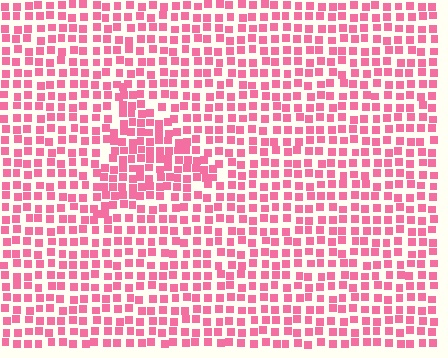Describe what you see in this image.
The image contains small pink elements arranged at two different densities. A triangle-shaped region is visible where the elements are more densely packed than the surrounding area.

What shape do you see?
I see a triangle.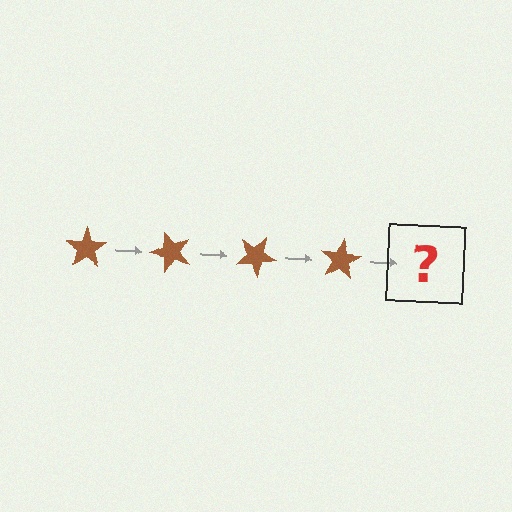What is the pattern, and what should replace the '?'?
The pattern is that the star rotates 50 degrees each step. The '?' should be a brown star rotated 200 degrees.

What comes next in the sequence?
The next element should be a brown star rotated 200 degrees.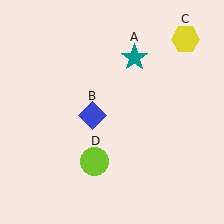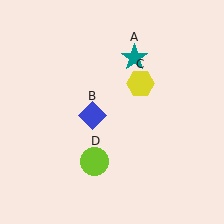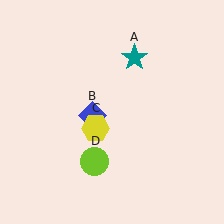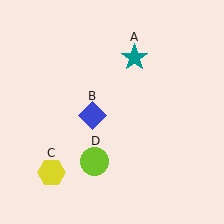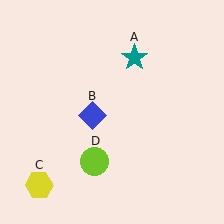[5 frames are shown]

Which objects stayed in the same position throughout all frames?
Teal star (object A) and blue diamond (object B) and lime circle (object D) remained stationary.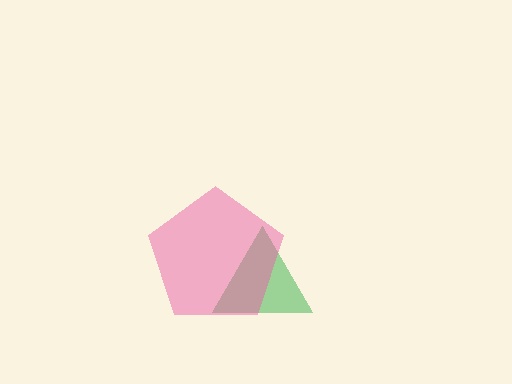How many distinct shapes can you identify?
There are 2 distinct shapes: a green triangle, a pink pentagon.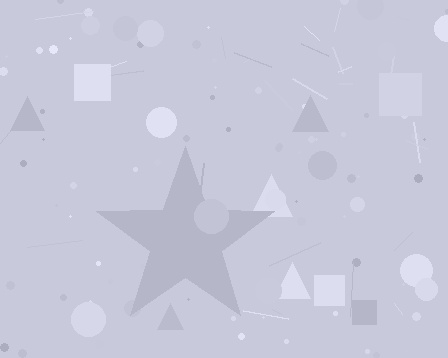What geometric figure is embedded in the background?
A star is embedded in the background.